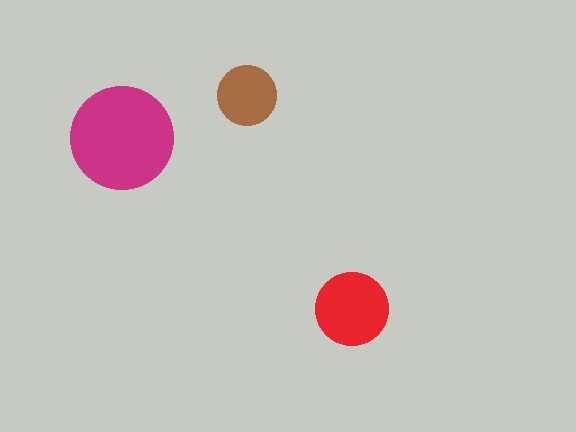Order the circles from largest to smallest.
the magenta one, the red one, the brown one.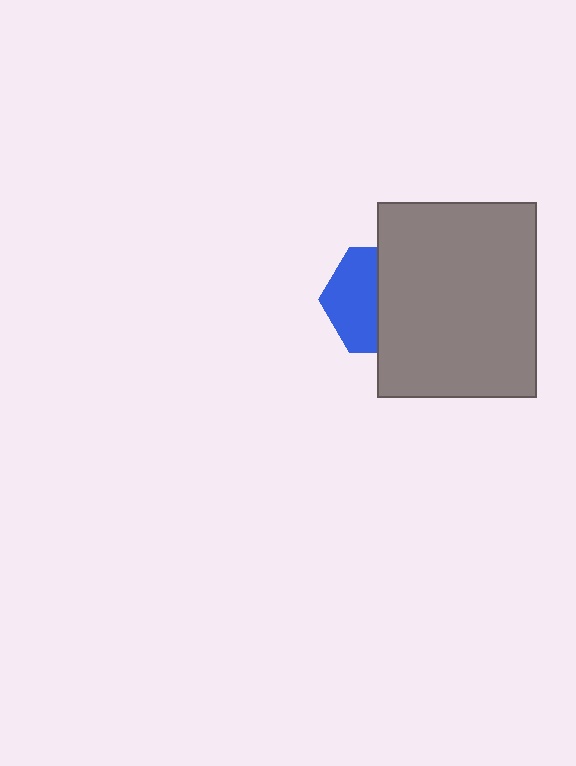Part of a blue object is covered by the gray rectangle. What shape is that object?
It is a hexagon.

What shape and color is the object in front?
The object in front is a gray rectangle.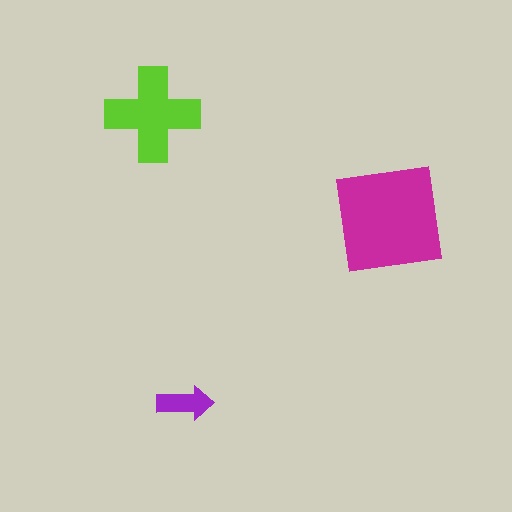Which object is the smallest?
The purple arrow.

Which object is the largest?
The magenta square.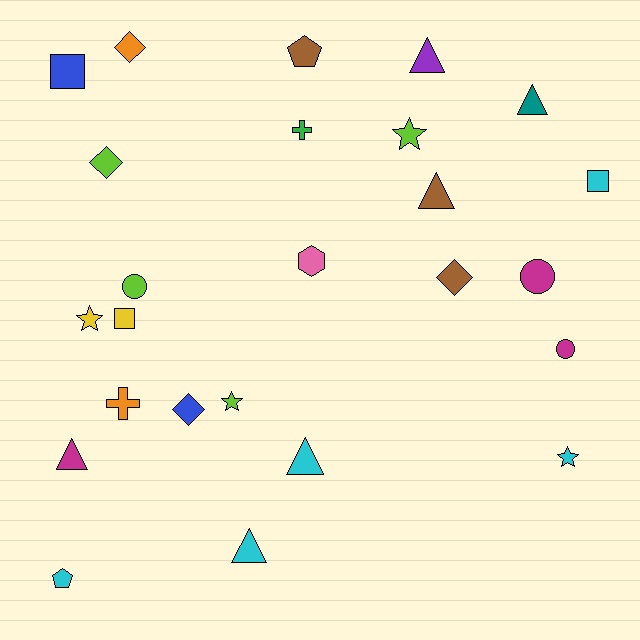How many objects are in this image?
There are 25 objects.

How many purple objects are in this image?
There is 1 purple object.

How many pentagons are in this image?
There are 2 pentagons.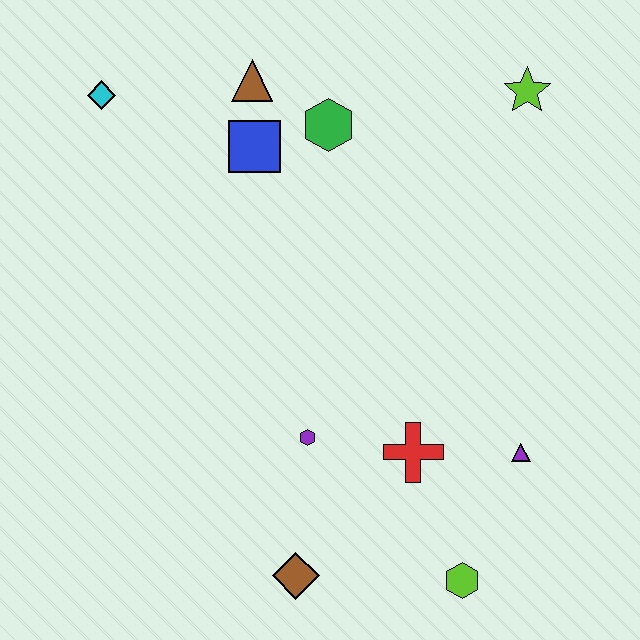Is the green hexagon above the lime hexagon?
Yes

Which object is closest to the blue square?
The brown triangle is closest to the blue square.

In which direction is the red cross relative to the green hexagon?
The red cross is below the green hexagon.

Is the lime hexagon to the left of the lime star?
Yes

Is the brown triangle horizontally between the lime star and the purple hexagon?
No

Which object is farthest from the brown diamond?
The lime star is farthest from the brown diamond.